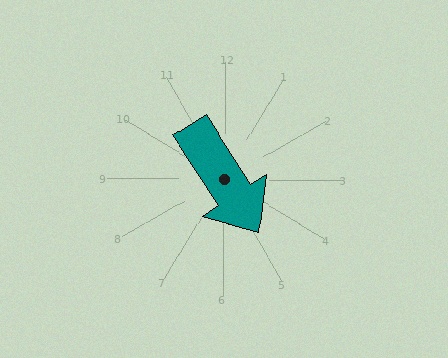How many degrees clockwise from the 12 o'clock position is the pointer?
Approximately 147 degrees.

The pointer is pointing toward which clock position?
Roughly 5 o'clock.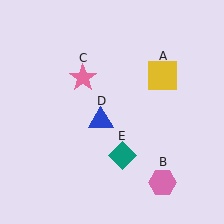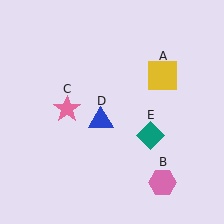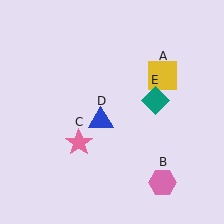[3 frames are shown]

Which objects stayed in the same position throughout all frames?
Yellow square (object A) and pink hexagon (object B) and blue triangle (object D) remained stationary.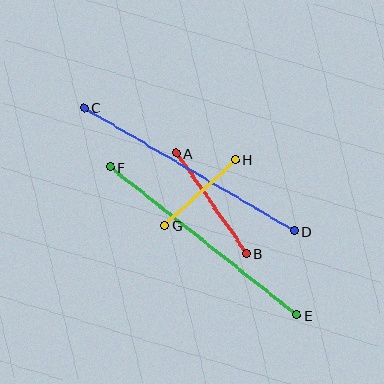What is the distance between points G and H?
The distance is approximately 96 pixels.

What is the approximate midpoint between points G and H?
The midpoint is at approximately (200, 193) pixels.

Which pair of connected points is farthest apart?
Points C and D are farthest apart.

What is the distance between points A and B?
The distance is approximately 122 pixels.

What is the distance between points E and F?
The distance is approximately 238 pixels.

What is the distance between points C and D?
The distance is approximately 243 pixels.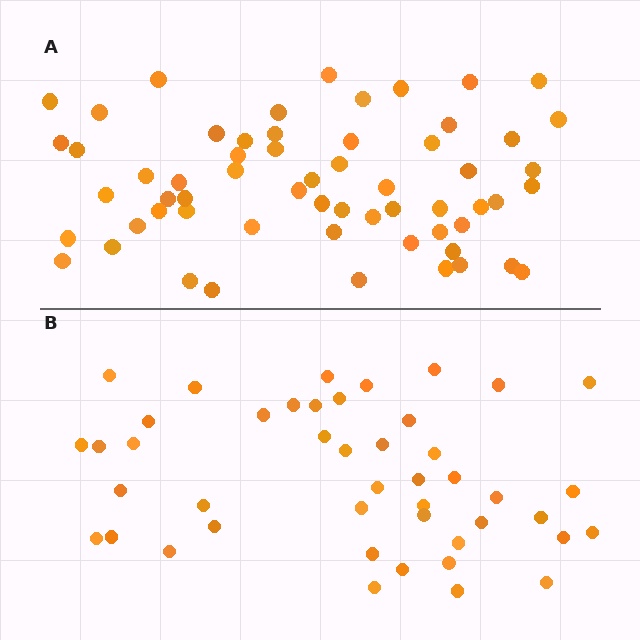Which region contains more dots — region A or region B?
Region A (the top region) has more dots.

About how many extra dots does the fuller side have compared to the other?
Region A has approximately 15 more dots than region B.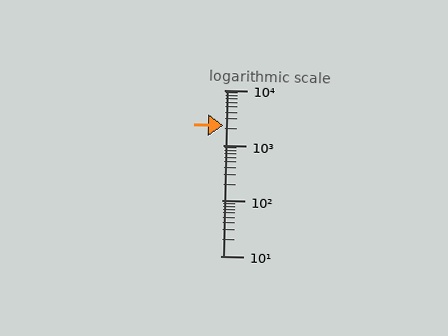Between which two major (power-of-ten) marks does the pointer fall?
The pointer is between 1000 and 10000.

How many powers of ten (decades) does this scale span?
The scale spans 3 decades, from 10 to 10000.